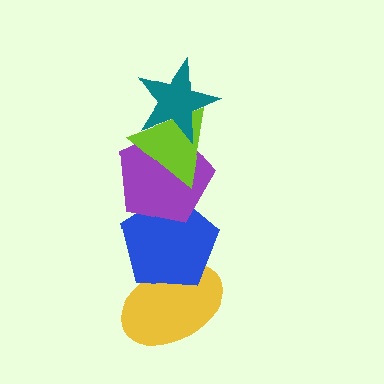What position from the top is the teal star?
The teal star is 1st from the top.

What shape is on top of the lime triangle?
The teal star is on top of the lime triangle.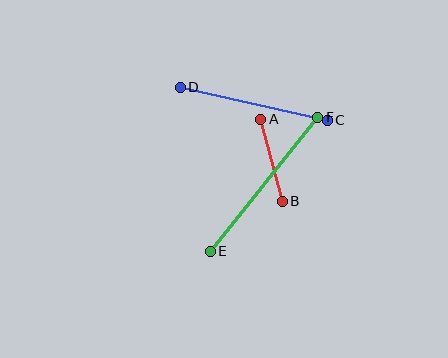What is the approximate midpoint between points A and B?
The midpoint is at approximately (271, 160) pixels.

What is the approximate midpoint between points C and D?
The midpoint is at approximately (254, 104) pixels.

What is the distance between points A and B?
The distance is approximately 85 pixels.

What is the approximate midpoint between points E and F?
The midpoint is at approximately (264, 184) pixels.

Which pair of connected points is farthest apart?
Points E and F are farthest apart.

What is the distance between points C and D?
The distance is approximately 150 pixels.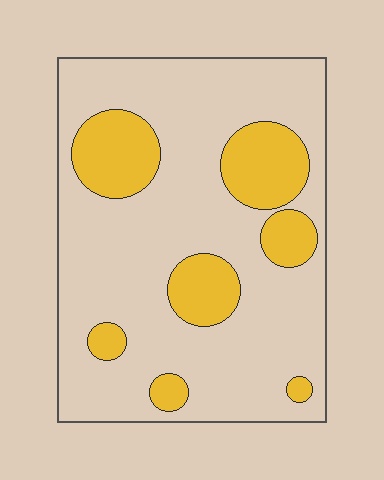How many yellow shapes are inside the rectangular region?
7.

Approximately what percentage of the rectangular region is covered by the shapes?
Approximately 25%.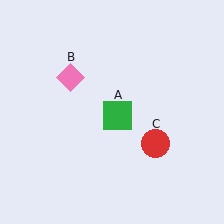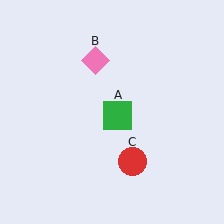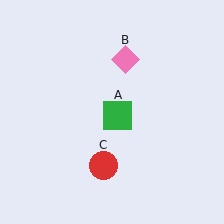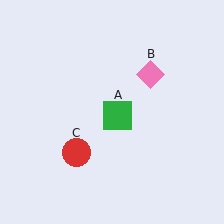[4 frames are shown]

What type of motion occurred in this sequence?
The pink diamond (object B), red circle (object C) rotated clockwise around the center of the scene.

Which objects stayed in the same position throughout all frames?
Green square (object A) remained stationary.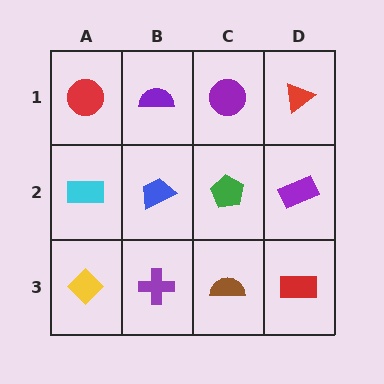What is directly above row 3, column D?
A purple rectangle.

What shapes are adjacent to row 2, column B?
A purple semicircle (row 1, column B), a purple cross (row 3, column B), a cyan rectangle (row 2, column A), a green pentagon (row 2, column C).